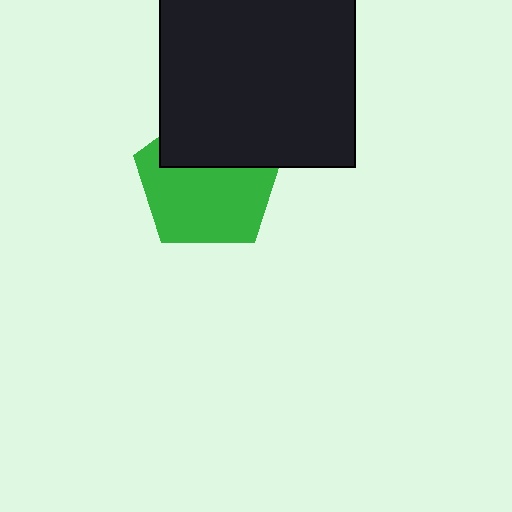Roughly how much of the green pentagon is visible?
About half of it is visible (roughly 64%).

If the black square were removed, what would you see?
You would see the complete green pentagon.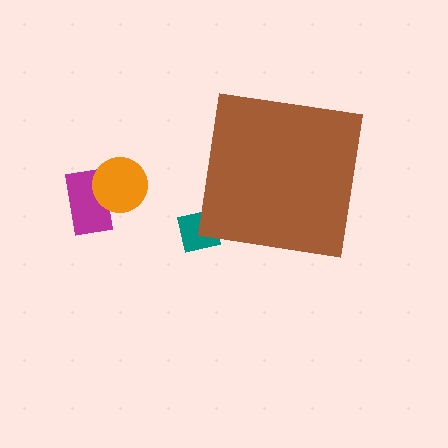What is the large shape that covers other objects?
A brown square.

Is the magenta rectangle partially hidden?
No, the magenta rectangle is fully visible.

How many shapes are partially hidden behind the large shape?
1 shape is partially hidden.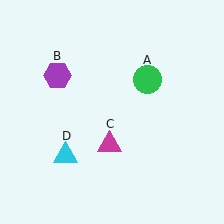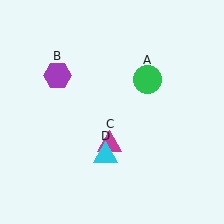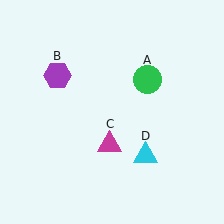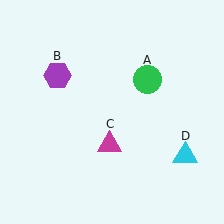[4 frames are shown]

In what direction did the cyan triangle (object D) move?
The cyan triangle (object D) moved right.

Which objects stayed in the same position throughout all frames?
Green circle (object A) and purple hexagon (object B) and magenta triangle (object C) remained stationary.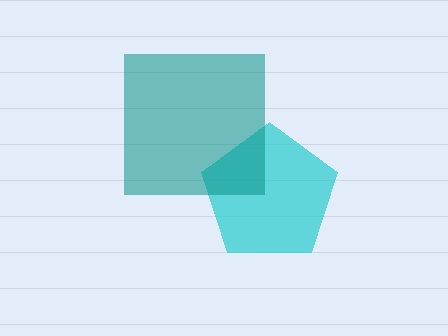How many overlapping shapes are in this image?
There are 2 overlapping shapes in the image.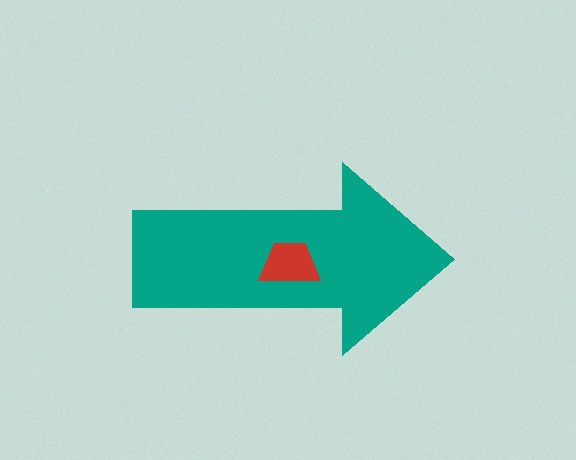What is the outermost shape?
The teal arrow.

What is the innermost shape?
The red trapezoid.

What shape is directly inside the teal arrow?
The red trapezoid.